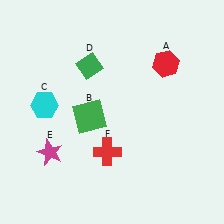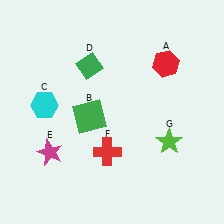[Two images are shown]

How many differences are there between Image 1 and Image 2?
There is 1 difference between the two images.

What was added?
A lime star (G) was added in Image 2.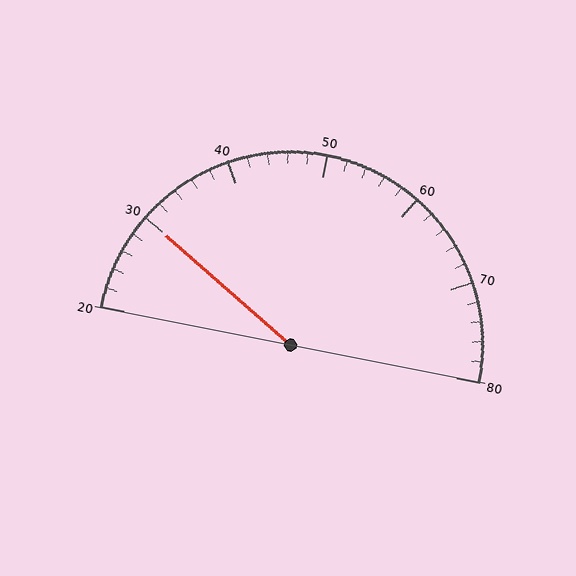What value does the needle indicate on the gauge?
The needle indicates approximately 30.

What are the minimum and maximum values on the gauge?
The gauge ranges from 20 to 80.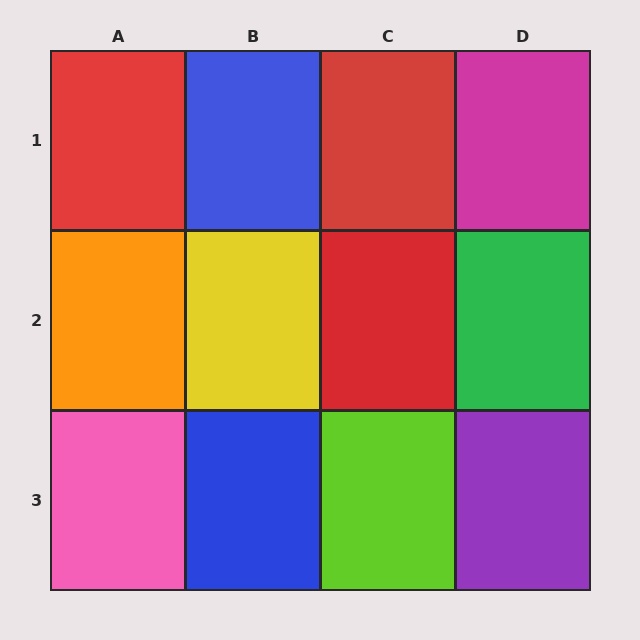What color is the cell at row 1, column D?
Magenta.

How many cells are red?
3 cells are red.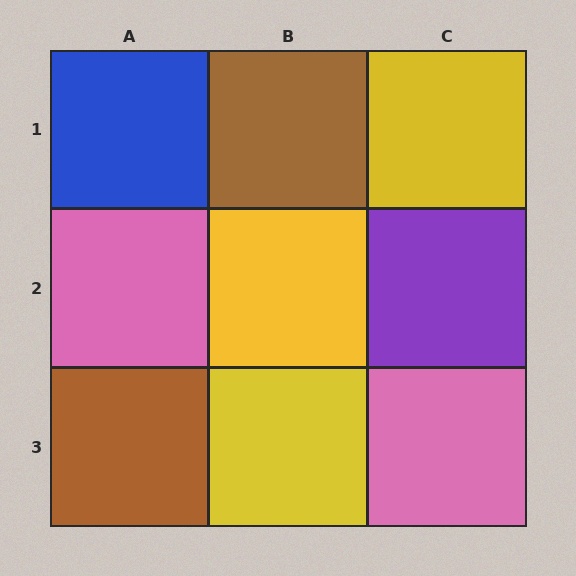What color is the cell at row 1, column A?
Blue.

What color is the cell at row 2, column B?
Yellow.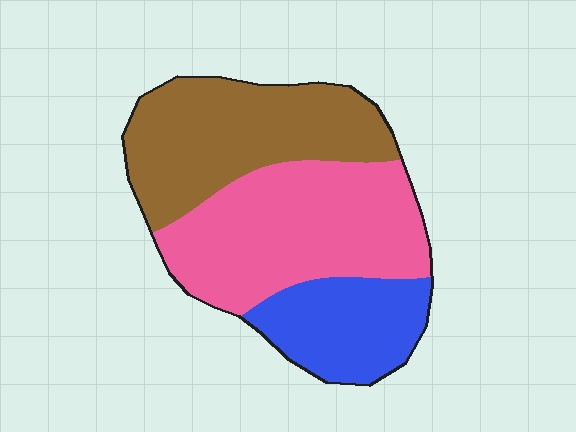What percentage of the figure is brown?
Brown covers 36% of the figure.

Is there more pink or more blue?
Pink.